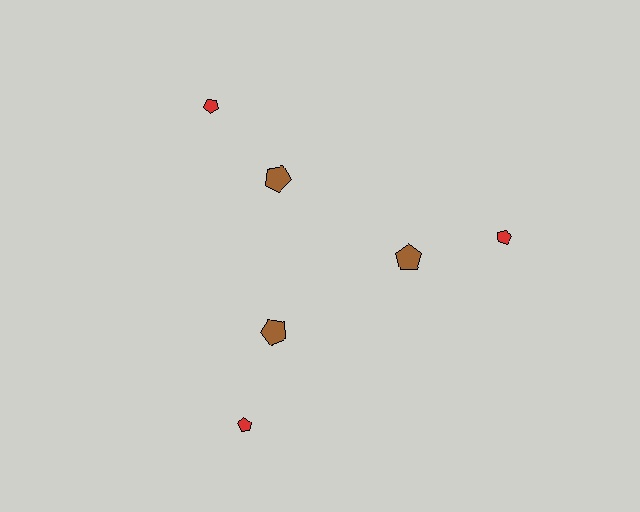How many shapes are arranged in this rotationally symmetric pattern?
There are 6 shapes, arranged in 3 groups of 2.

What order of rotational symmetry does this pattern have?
This pattern has 3-fold rotational symmetry.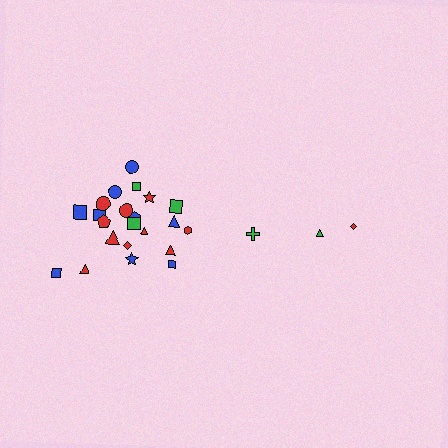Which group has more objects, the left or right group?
The left group.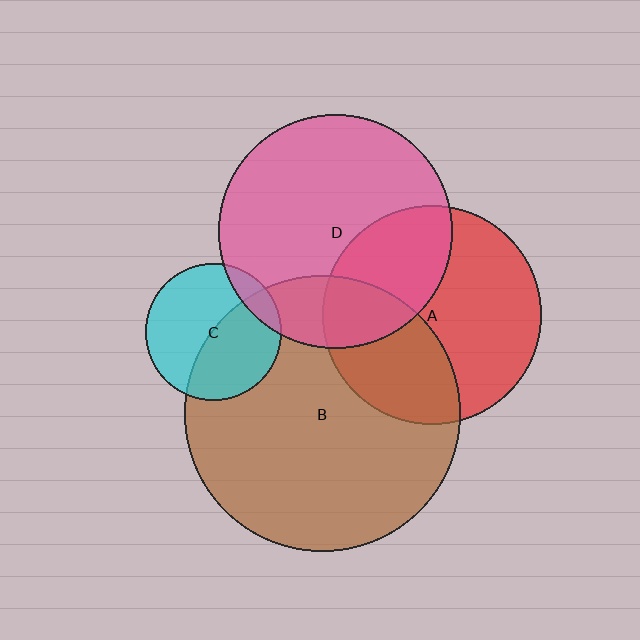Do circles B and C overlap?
Yes.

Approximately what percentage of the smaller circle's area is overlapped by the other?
Approximately 45%.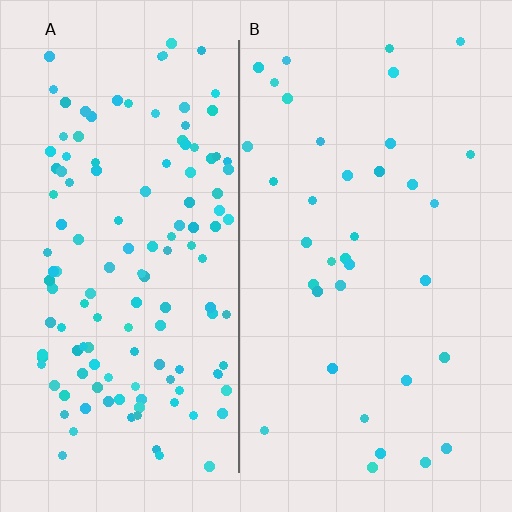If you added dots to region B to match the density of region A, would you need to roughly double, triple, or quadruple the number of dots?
Approximately quadruple.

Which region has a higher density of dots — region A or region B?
A (the left).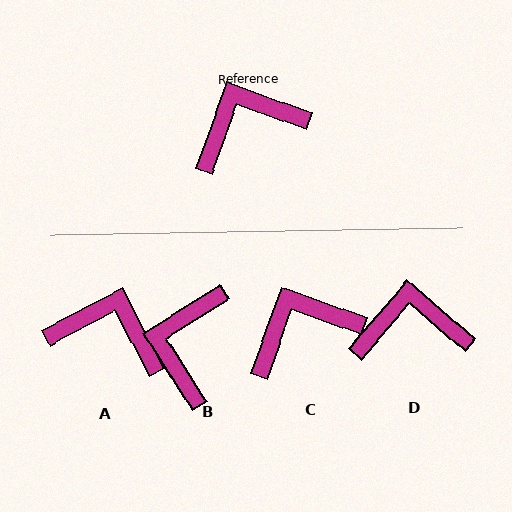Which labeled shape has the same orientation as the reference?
C.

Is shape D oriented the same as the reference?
No, it is off by about 21 degrees.